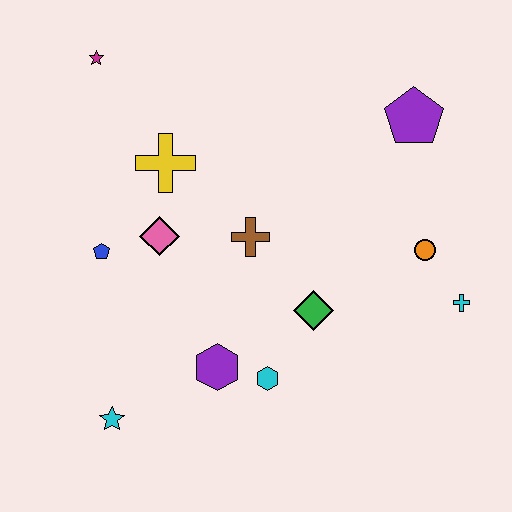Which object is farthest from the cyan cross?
The magenta star is farthest from the cyan cross.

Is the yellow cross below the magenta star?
Yes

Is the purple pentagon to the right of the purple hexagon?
Yes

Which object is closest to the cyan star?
The purple hexagon is closest to the cyan star.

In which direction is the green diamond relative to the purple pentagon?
The green diamond is below the purple pentagon.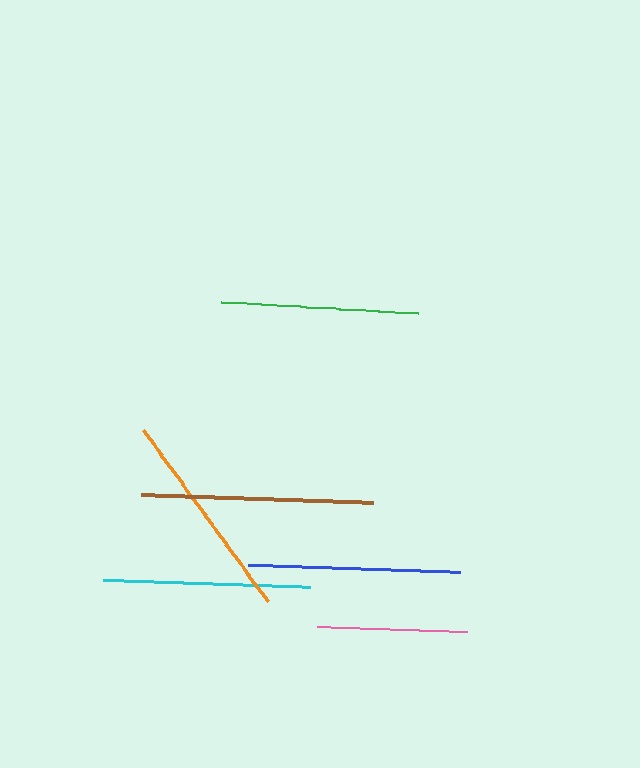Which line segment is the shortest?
The pink line is the shortest at approximately 150 pixels.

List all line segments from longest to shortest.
From longest to shortest: brown, blue, orange, cyan, green, pink.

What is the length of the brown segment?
The brown segment is approximately 232 pixels long.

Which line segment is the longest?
The brown line is the longest at approximately 232 pixels.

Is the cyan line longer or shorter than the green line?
The cyan line is longer than the green line.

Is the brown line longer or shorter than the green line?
The brown line is longer than the green line.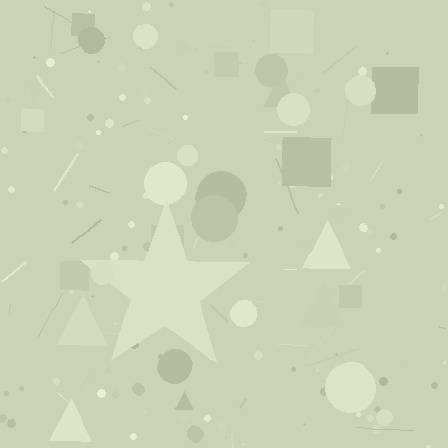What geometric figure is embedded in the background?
A star is embedded in the background.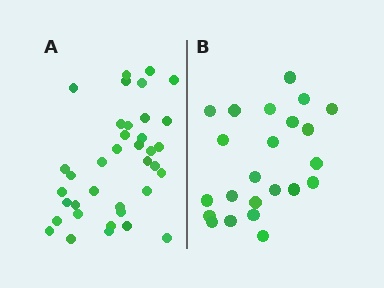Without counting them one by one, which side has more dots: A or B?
Region A (the left region) has more dots.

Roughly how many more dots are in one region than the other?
Region A has approximately 15 more dots than region B.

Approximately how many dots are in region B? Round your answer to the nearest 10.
About 20 dots. (The exact count is 23, which rounds to 20.)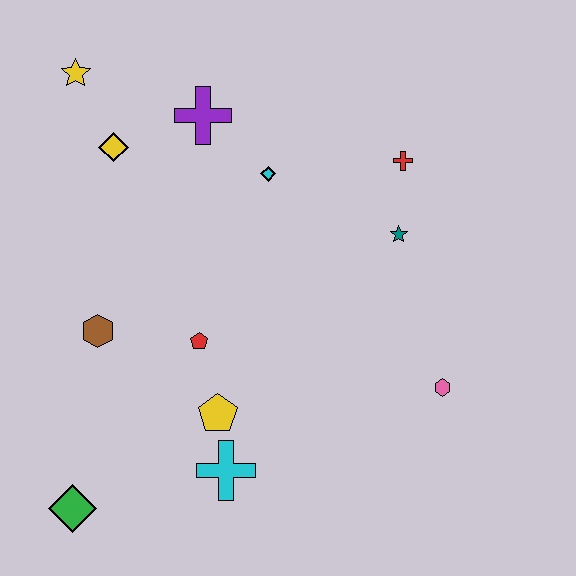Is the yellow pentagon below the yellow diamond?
Yes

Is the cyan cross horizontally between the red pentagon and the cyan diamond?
Yes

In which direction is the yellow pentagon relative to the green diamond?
The yellow pentagon is to the right of the green diamond.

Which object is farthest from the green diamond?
The red cross is farthest from the green diamond.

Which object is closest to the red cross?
The teal star is closest to the red cross.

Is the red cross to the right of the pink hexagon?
No